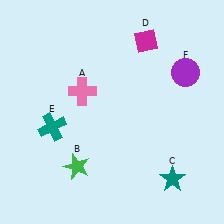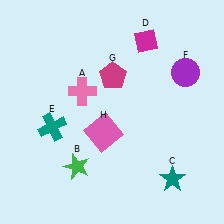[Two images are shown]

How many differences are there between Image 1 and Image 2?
There are 2 differences between the two images.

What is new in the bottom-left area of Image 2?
A pink square (H) was added in the bottom-left area of Image 2.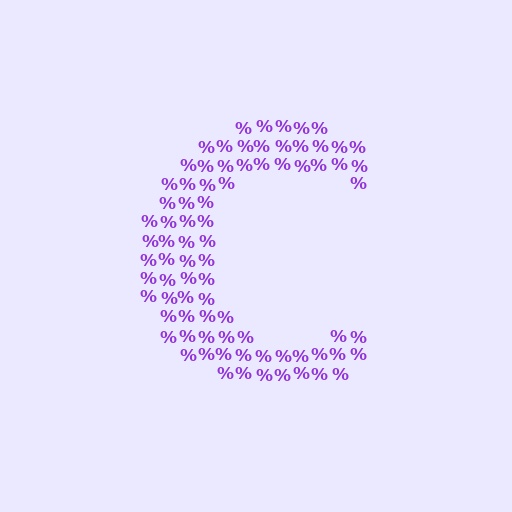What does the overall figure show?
The overall figure shows the letter C.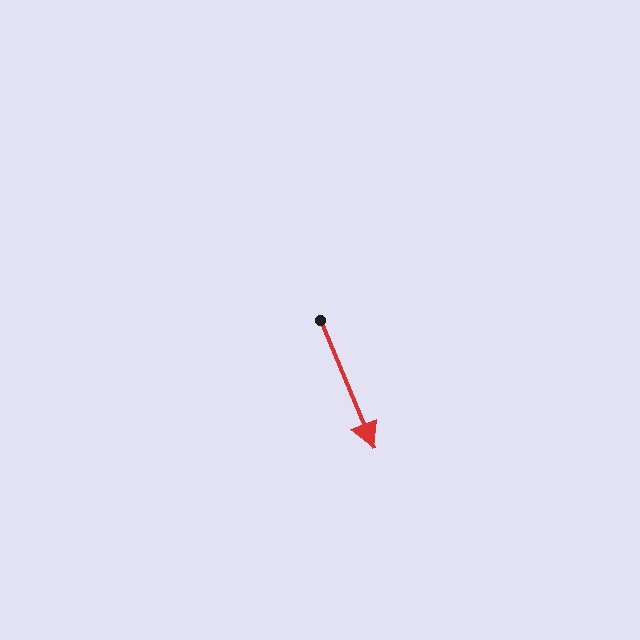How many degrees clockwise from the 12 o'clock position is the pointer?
Approximately 157 degrees.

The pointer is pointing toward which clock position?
Roughly 5 o'clock.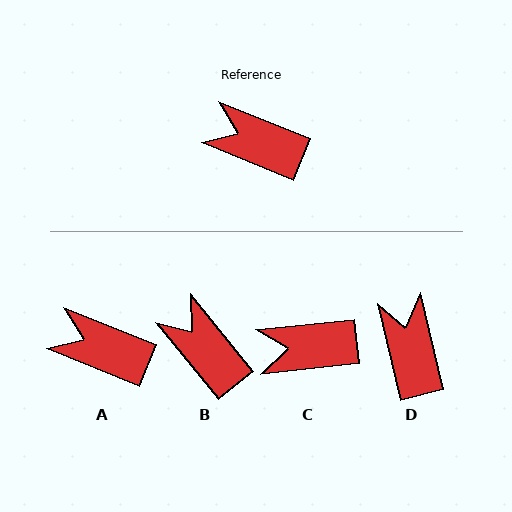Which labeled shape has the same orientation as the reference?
A.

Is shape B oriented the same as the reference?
No, it is off by about 29 degrees.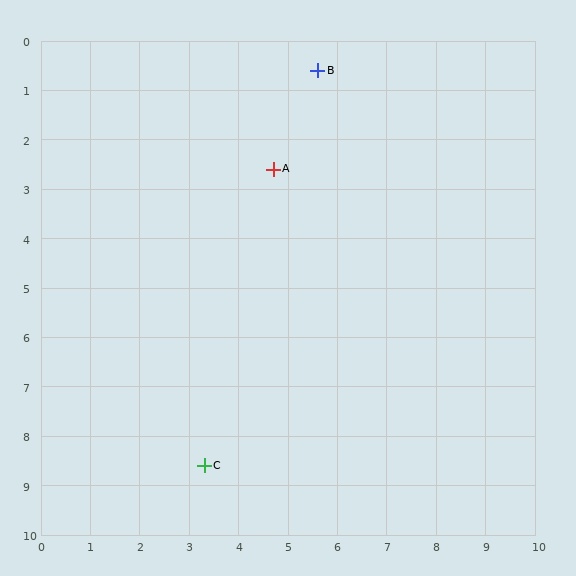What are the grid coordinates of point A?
Point A is at approximately (4.7, 2.6).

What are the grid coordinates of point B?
Point B is at approximately (5.6, 0.6).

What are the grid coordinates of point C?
Point C is at approximately (3.3, 8.6).